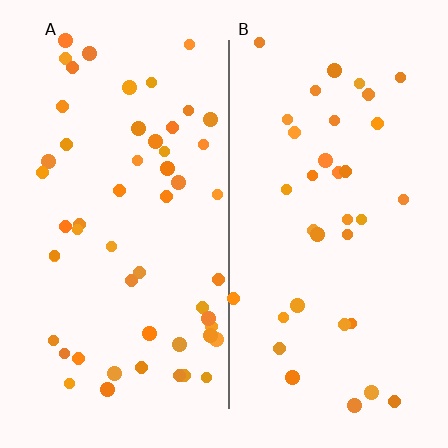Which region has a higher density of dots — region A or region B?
A (the left).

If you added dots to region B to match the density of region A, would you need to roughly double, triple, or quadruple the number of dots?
Approximately double.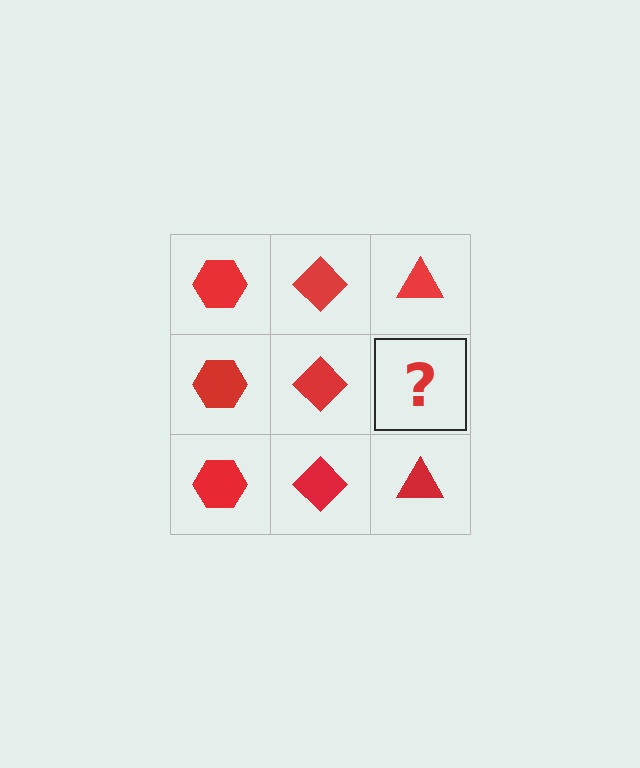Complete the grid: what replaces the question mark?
The question mark should be replaced with a red triangle.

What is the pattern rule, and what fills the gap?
The rule is that each column has a consistent shape. The gap should be filled with a red triangle.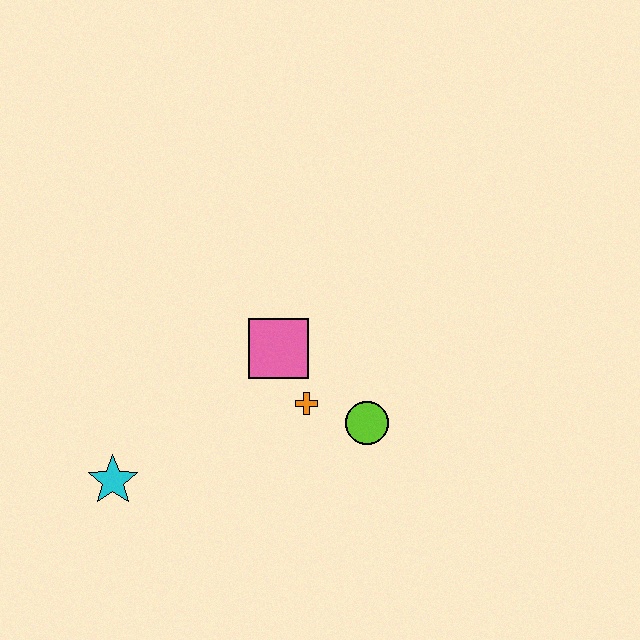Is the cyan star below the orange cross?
Yes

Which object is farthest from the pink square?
The cyan star is farthest from the pink square.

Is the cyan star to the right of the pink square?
No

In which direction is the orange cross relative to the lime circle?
The orange cross is to the left of the lime circle.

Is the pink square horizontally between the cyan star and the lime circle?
Yes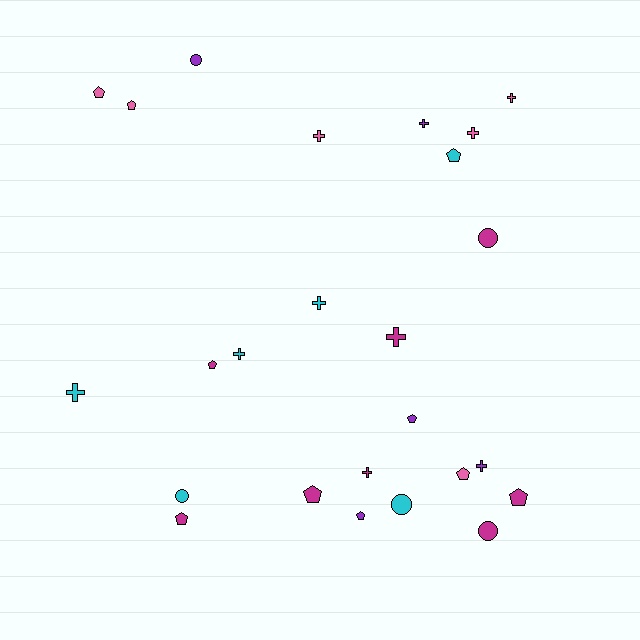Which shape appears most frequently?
Pentagon, with 10 objects.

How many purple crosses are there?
There are 2 purple crosses.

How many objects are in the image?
There are 25 objects.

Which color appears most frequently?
Magenta, with 8 objects.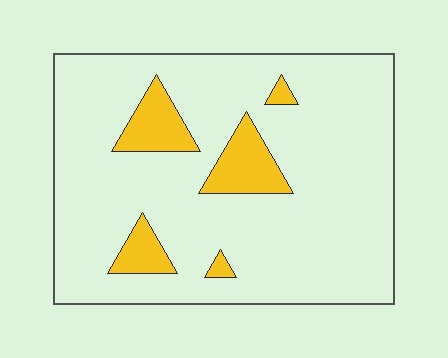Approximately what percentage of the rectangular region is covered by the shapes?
Approximately 15%.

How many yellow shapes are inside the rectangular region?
5.